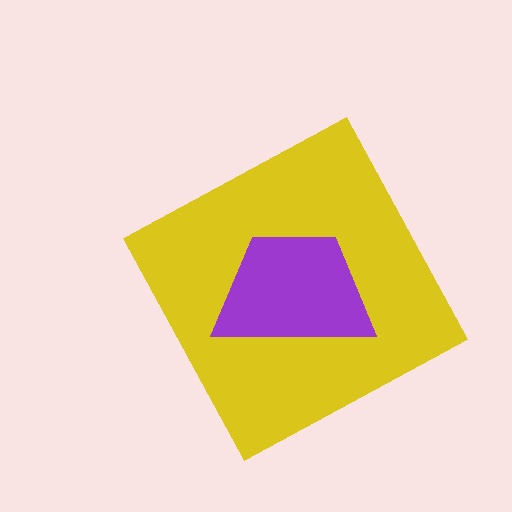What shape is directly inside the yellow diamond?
The purple trapezoid.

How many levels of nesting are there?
2.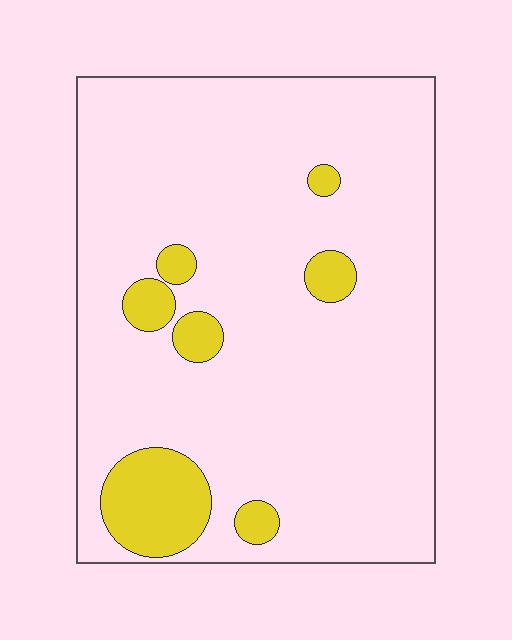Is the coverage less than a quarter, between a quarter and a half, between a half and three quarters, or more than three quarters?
Less than a quarter.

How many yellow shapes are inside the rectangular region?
7.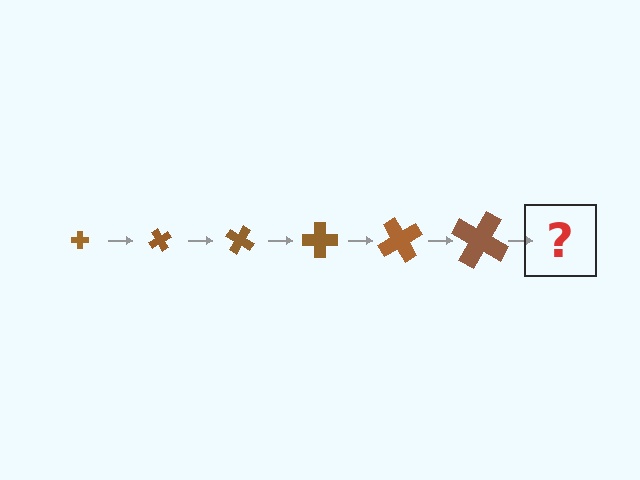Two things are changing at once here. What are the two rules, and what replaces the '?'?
The two rules are that the cross grows larger each step and it rotates 60 degrees each step. The '?' should be a cross, larger than the previous one and rotated 360 degrees from the start.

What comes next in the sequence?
The next element should be a cross, larger than the previous one and rotated 360 degrees from the start.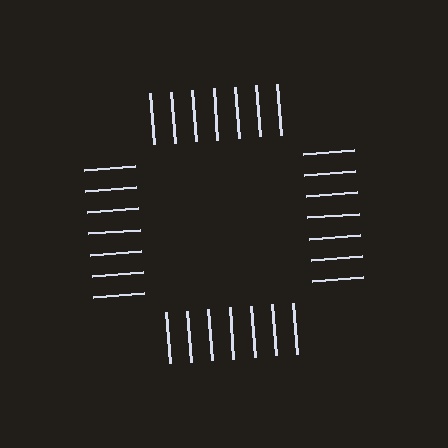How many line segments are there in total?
28 — 7 along each of the 4 edges.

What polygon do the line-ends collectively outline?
An illusory square — the line segments terminate on its edges but no continuous stroke is drawn.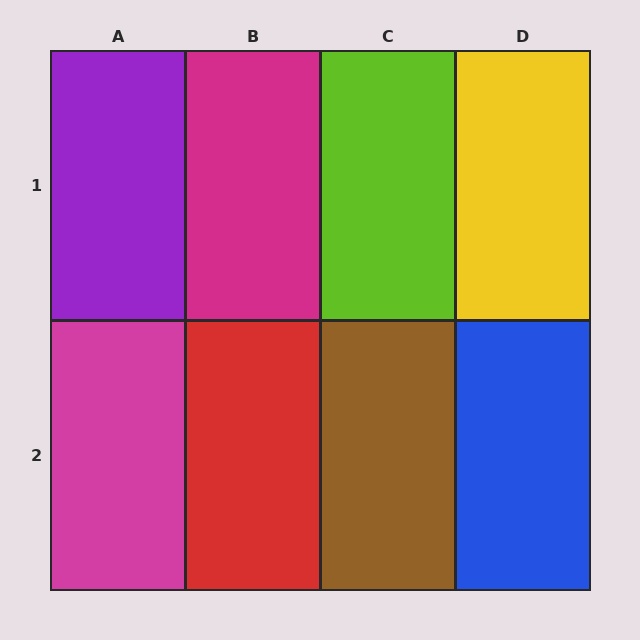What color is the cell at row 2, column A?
Magenta.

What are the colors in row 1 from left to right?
Purple, magenta, lime, yellow.